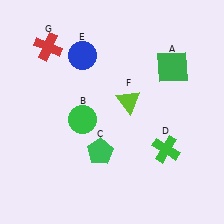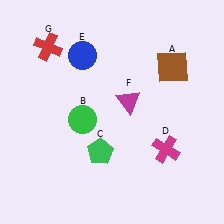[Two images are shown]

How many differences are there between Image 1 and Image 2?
There are 3 differences between the two images.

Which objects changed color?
A changed from green to brown. D changed from green to magenta. F changed from lime to magenta.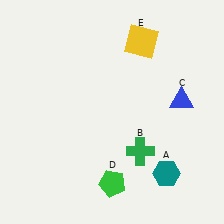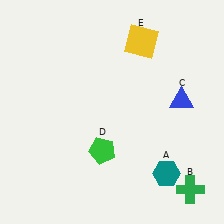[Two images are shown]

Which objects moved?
The objects that moved are: the green cross (B), the green pentagon (D).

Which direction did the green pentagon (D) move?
The green pentagon (D) moved up.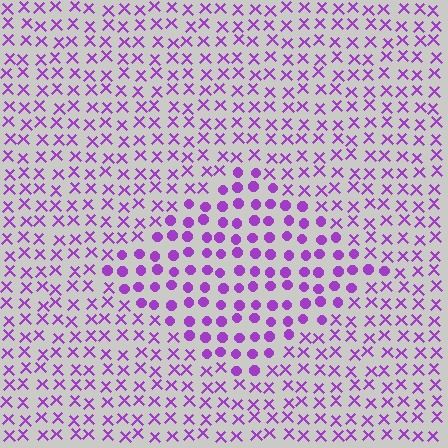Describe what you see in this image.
The image is filled with small purple elements arranged in a uniform grid. A diamond-shaped region contains circles, while the surrounding area contains X marks. The boundary is defined purely by the change in element shape.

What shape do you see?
I see a diamond.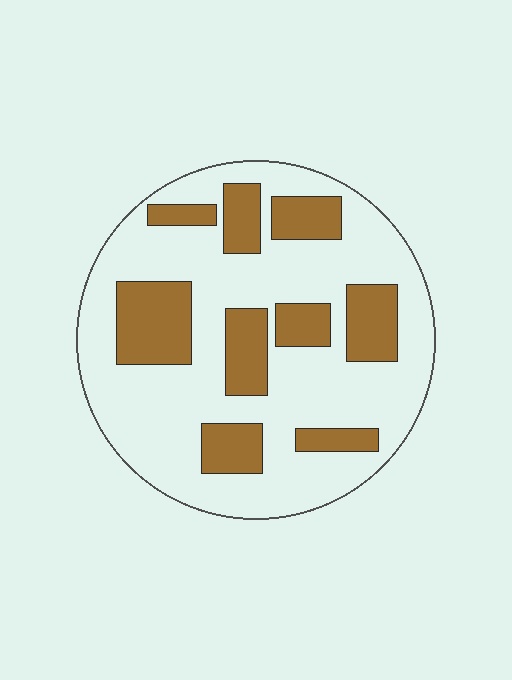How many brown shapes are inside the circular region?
9.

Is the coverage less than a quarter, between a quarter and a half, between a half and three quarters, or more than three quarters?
Between a quarter and a half.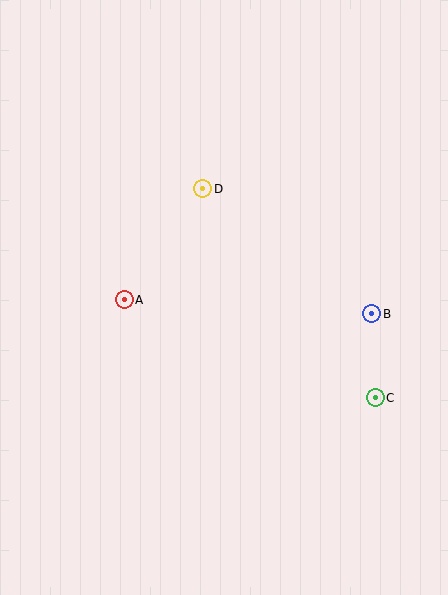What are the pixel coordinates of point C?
Point C is at (375, 398).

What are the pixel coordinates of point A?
Point A is at (124, 300).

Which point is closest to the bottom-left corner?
Point A is closest to the bottom-left corner.